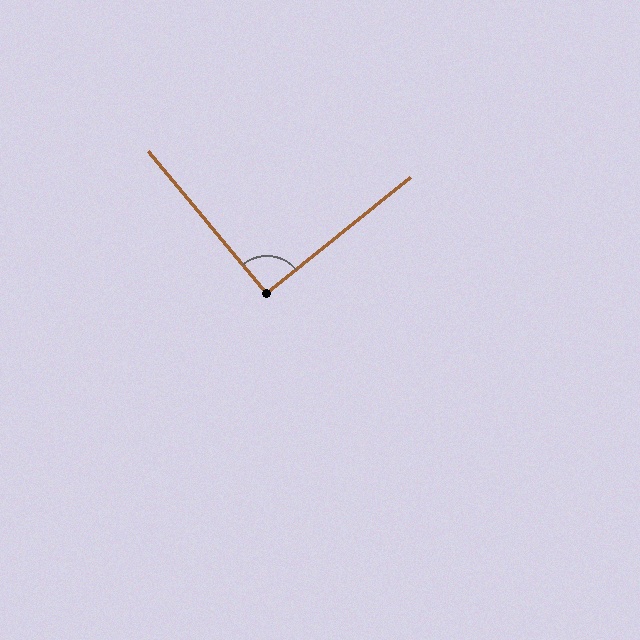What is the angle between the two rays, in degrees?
Approximately 91 degrees.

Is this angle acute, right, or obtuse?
It is approximately a right angle.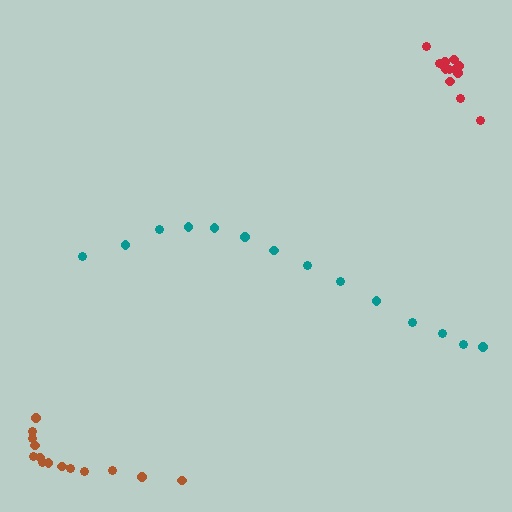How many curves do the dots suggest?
There are 3 distinct paths.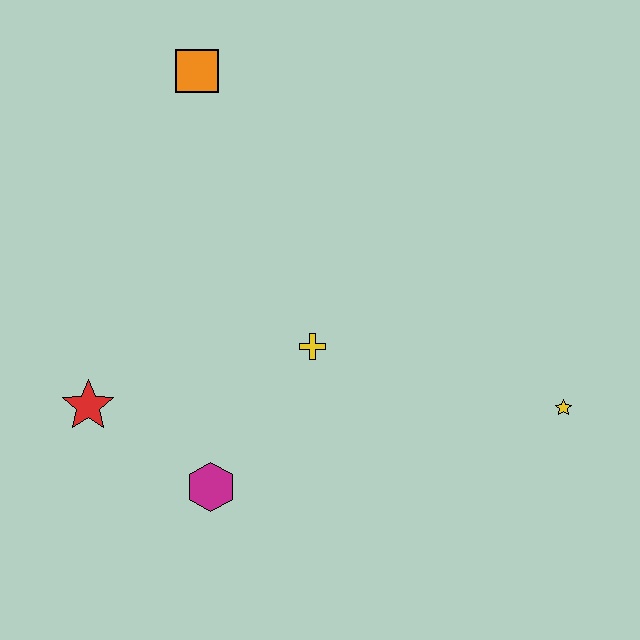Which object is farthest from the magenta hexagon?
The orange square is farthest from the magenta hexagon.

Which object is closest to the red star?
The magenta hexagon is closest to the red star.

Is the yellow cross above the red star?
Yes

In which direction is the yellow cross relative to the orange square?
The yellow cross is below the orange square.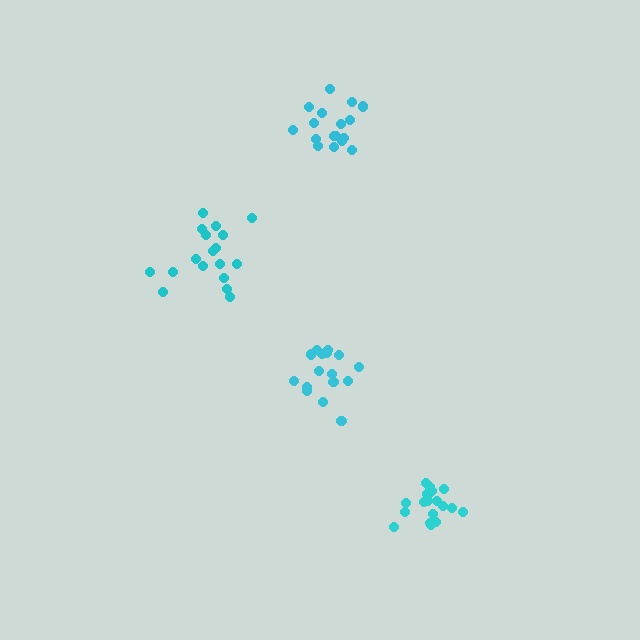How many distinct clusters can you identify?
There are 4 distinct clusters.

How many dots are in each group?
Group 1: 17 dots, Group 2: 19 dots, Group 3: 17 dots, Group 4: 18 dots (71 total).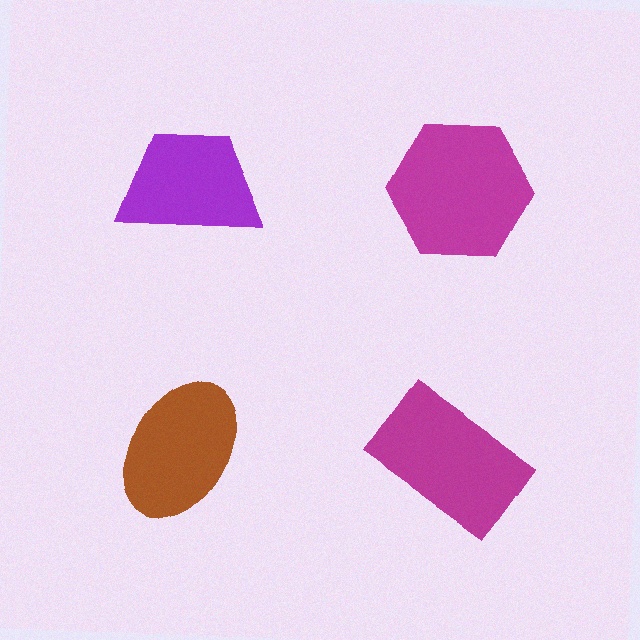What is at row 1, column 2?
A magenta hexagon.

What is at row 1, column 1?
A purple trapezoid.